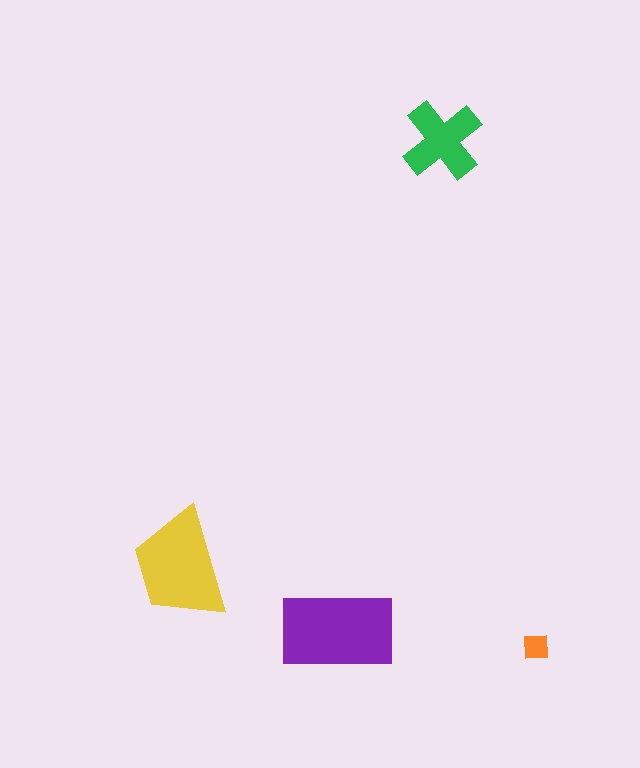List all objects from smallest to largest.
The orange square, the green cross, the yellow trapezoid, the purple rectangle.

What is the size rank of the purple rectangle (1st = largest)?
1st.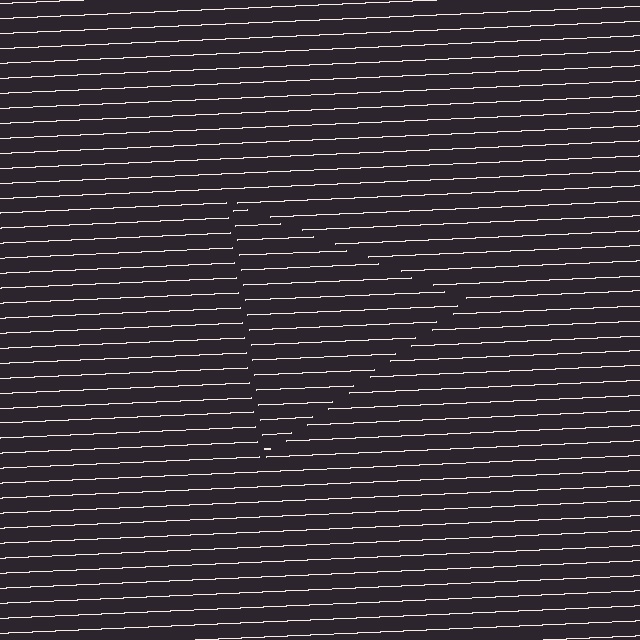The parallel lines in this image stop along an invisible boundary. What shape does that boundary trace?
An illusory triangle. The interior of the shape contains the same grating, shifted by half a period — the contour is defined by the phase discontinuity where line-ends from the inner and outer gratings abut.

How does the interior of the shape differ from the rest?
The interior of the shape contains the same grating, shifted by half a period — the contour is defined by the phase discontinuity where line-ends from the inner and outer gratings abut.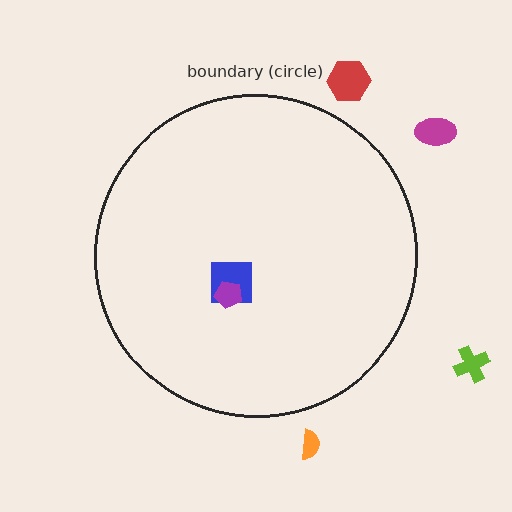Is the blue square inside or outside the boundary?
Inside.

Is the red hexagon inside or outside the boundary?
Outside.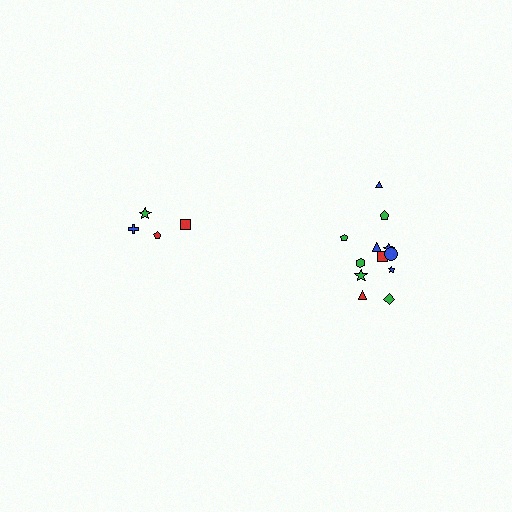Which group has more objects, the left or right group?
The right group.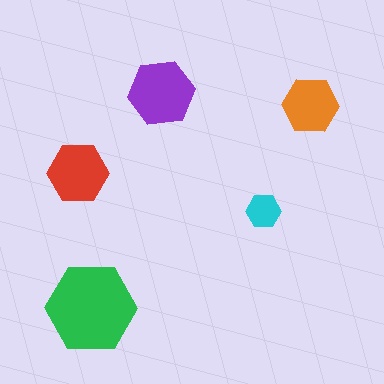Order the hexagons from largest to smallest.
the green one, the purple one, the red one, the orange one, the cyan one.